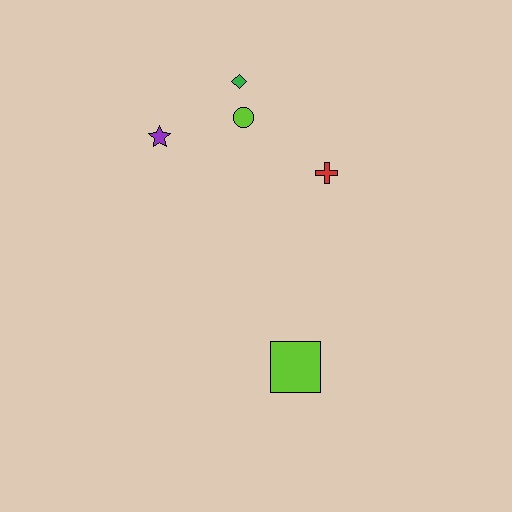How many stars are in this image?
There is 1 star.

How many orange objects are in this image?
There are no orange objects.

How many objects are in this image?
There are 5 objects.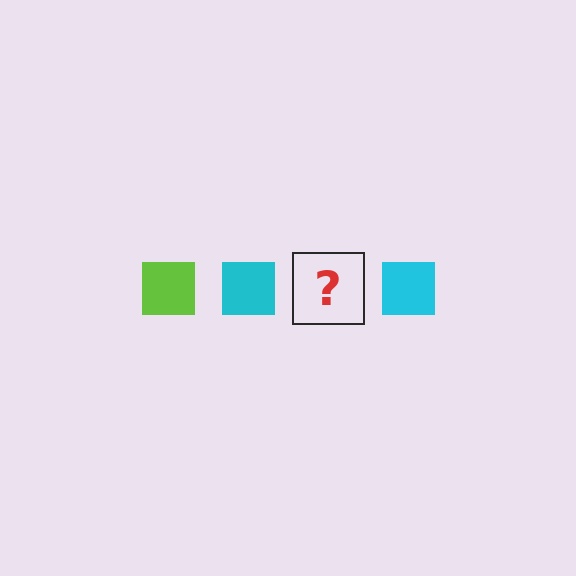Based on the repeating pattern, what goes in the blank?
The blank should be a lime square.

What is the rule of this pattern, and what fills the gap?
The rule is that the pattern cycles through lime, cyan squares. The gap should be filled with a lime square.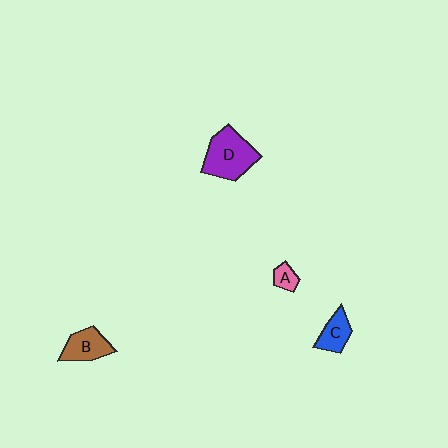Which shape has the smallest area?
Shape A (pink).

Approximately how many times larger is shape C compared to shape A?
Approximately 1.9 times.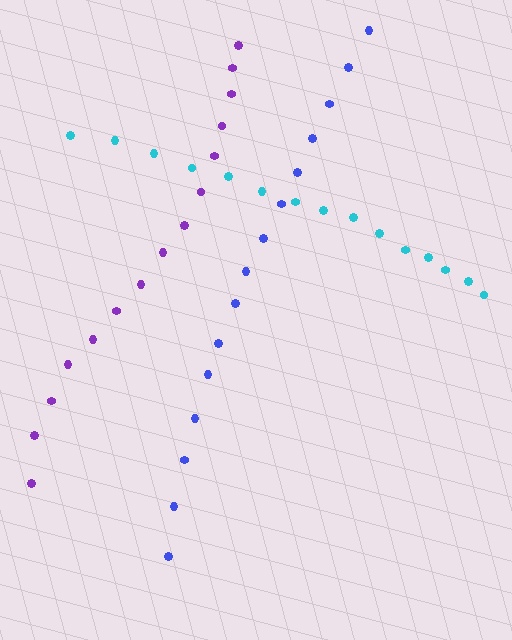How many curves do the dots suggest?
There are 3 distinct paths.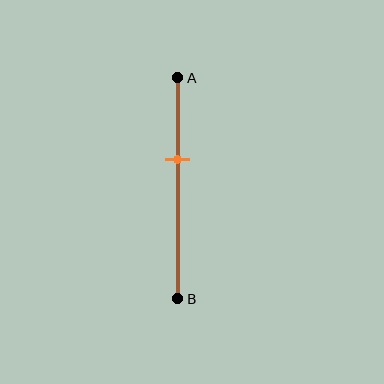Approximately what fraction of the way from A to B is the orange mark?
The orange mark is approximately 35% of the way from A to B.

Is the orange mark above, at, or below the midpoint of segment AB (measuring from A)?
The orange mark is above the midpoint of segment AB.